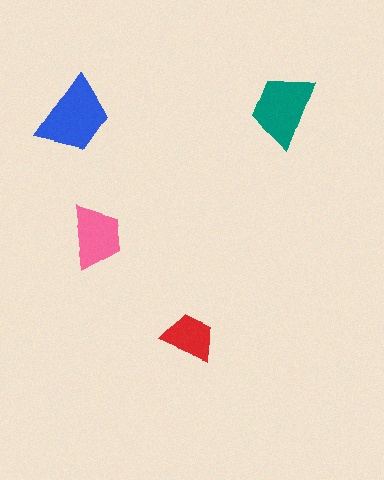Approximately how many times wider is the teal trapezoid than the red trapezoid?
About 1.5 times wider.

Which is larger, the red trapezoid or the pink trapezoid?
The pink one.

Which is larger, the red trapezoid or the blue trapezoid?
The blue one.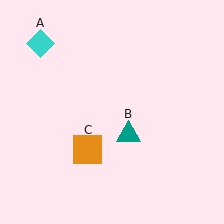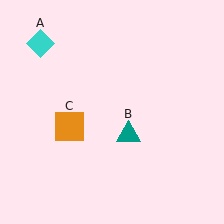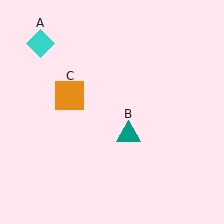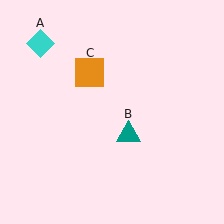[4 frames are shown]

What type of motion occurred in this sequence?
The orange square (object C) rotated clockwise around the center of the scene.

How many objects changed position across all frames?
1 object changed position: orange square (object C).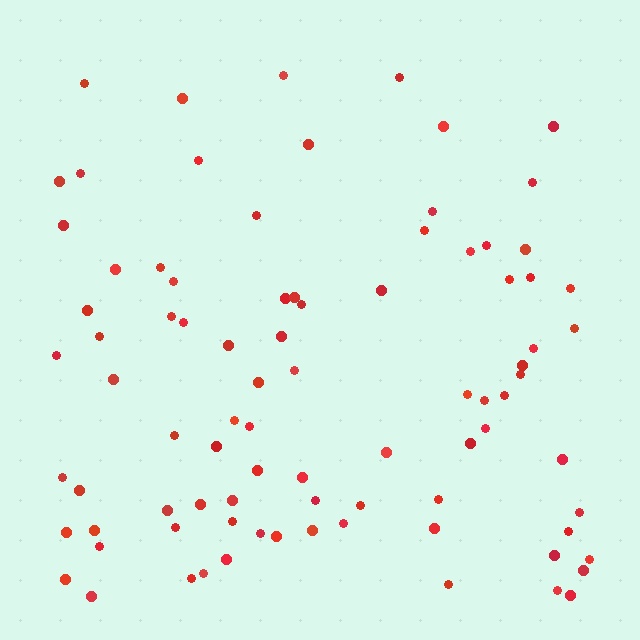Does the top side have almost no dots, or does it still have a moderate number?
Still a moderate number, just noticeably fewer than the bottom.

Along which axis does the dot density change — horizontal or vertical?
Vertical.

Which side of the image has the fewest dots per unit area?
The top.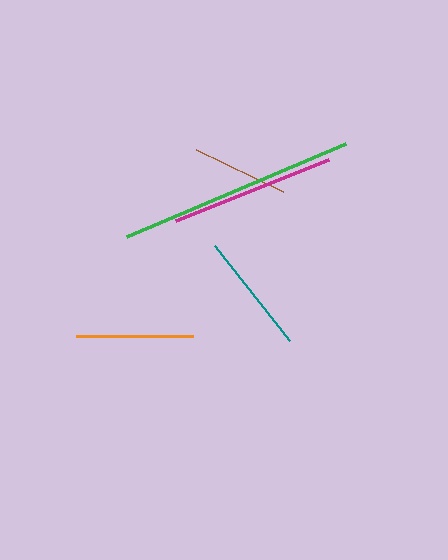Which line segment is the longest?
The green line is the longest at approximately 238 pixels.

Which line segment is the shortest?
The brown line is the shortest at approximately 97 pixels.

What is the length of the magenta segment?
The magenta segment is approximately 164 pixels long.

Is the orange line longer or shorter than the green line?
The green line is longer than the orange line.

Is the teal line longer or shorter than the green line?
The green line is longer than the teal line.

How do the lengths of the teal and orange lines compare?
The teal and orange lines are approximately the same length.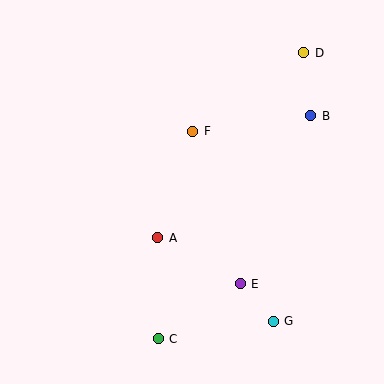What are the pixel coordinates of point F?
Point F is at (193, 131).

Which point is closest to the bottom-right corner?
Point G is closest to the bottom-right corner.